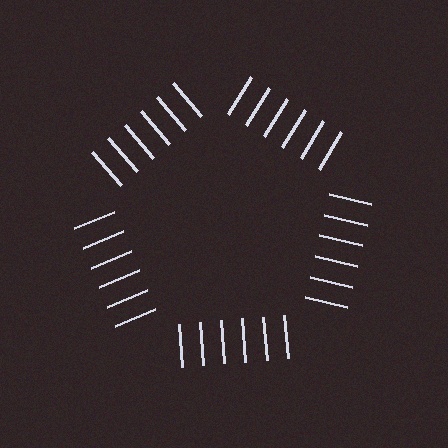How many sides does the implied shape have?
5 sides — the line-ends trace a pentagon.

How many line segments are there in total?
30 — 6 along each of the 5 edges.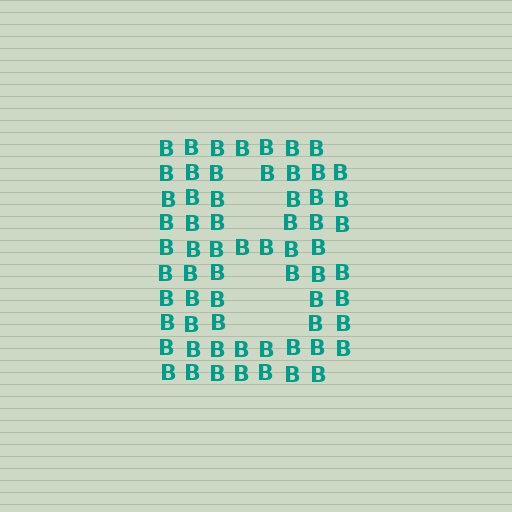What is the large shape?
The large shape is the letter B.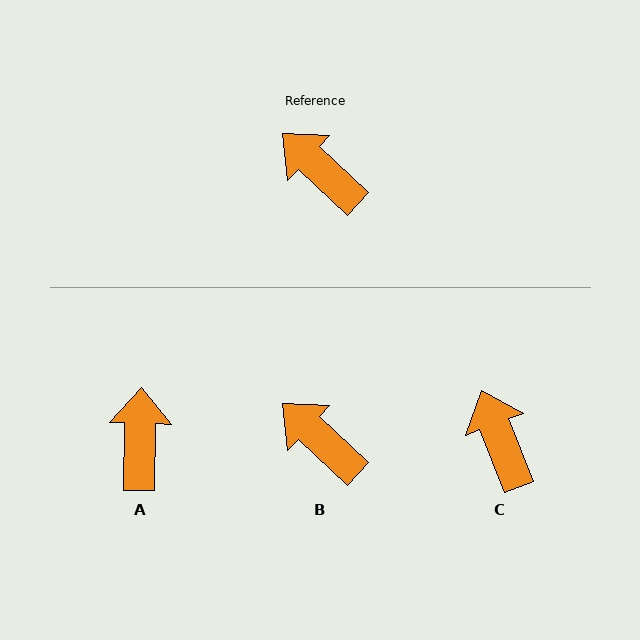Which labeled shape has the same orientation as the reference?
B.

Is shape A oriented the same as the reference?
No, it is off by about 49 degrees.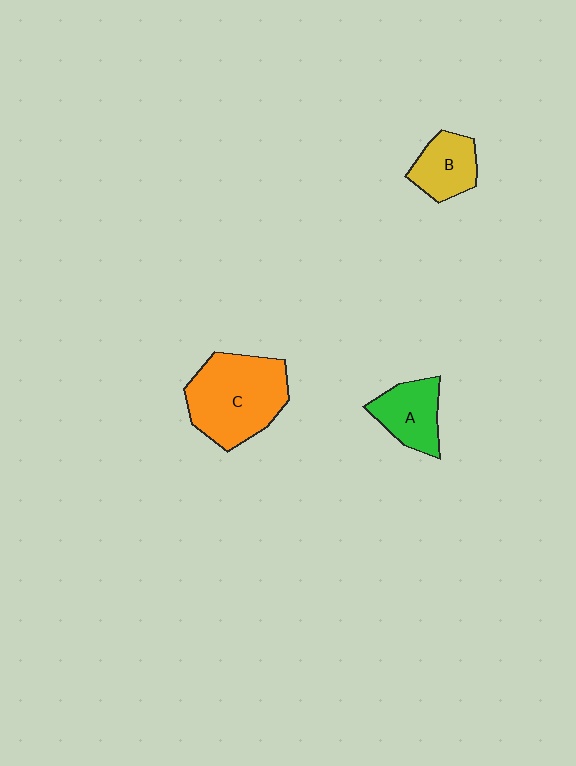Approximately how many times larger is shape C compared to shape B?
Approximately 2.1 times.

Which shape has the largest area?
Shape C (orange).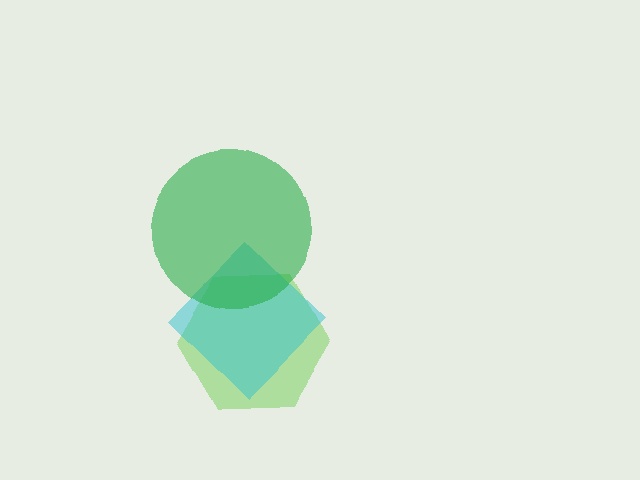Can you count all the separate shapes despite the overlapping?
Yes, there are 3 separate shapes.